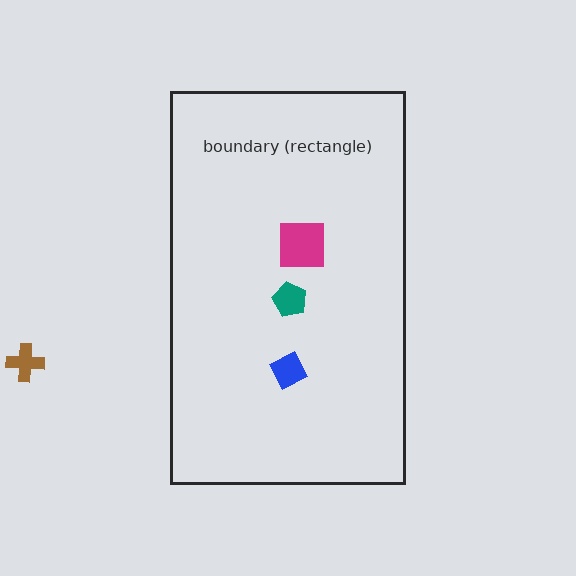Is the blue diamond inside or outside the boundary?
Inside.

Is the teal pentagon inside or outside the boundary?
Inside.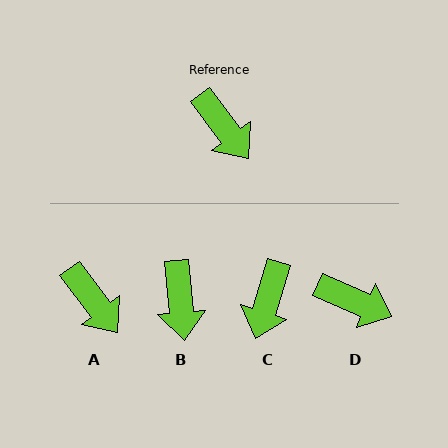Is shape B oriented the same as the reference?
No, it is off by about 32 degrees.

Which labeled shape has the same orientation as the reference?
A.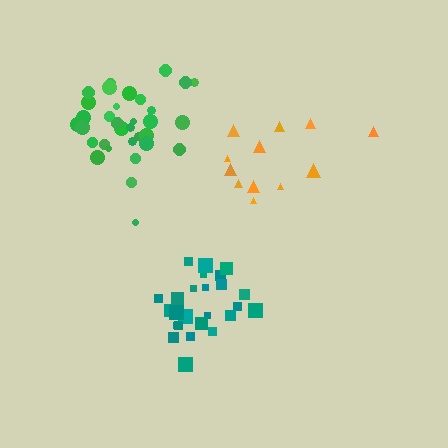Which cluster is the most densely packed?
Green.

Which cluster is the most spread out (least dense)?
Orange.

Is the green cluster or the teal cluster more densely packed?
Green.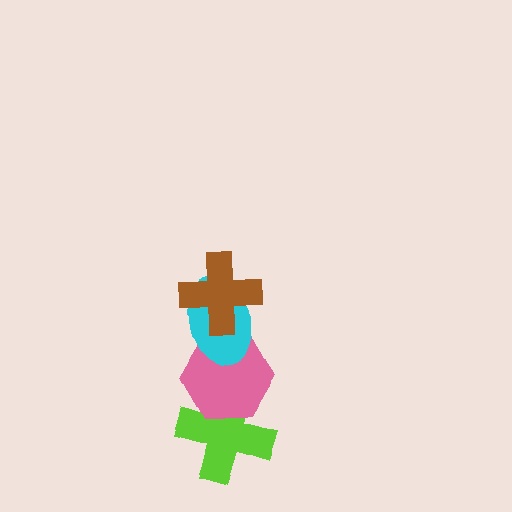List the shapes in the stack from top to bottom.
From top to bottom: the brown cross, the cyan ellipse, the pink hexagon, the lime cross.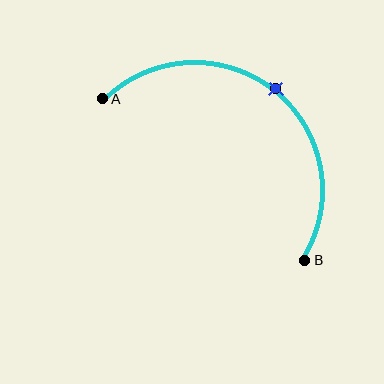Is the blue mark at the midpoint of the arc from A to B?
Yes. The blue mark lies on the arc at equal arc-length from both A and B — it is the arc midpoint.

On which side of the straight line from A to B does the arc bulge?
The arc bulges above and to the right of the straight line connecting A and B.